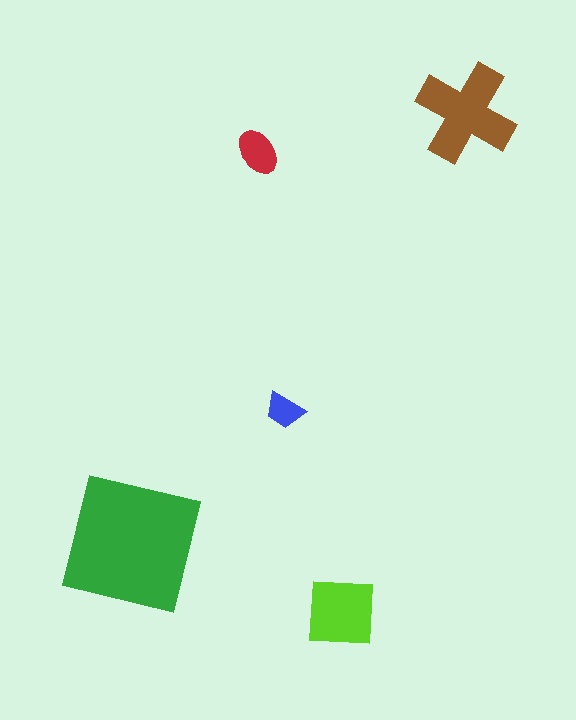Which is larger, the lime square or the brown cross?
The brown cross.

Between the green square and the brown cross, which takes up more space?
The green square.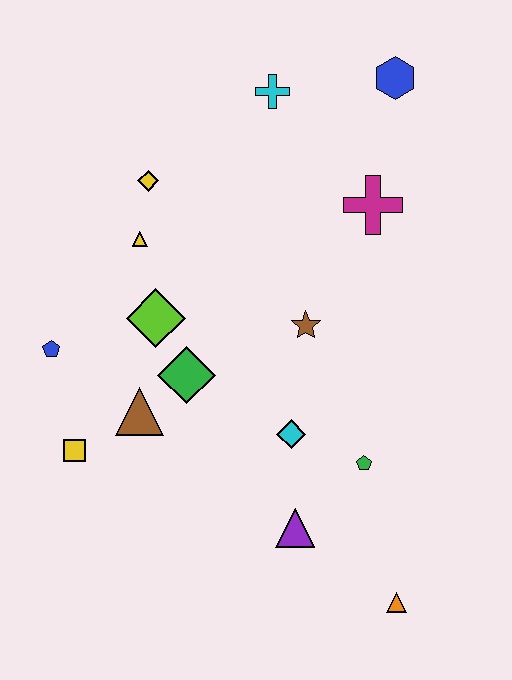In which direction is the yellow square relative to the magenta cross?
The yellow square is to the left of the magenta cross.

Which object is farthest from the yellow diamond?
The orange triangle is farthest from the yellow diamond.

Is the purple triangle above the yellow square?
No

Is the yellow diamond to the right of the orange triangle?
No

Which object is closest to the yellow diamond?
The yellow triangle is closest to the yellow diamond.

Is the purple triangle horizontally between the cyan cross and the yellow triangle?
No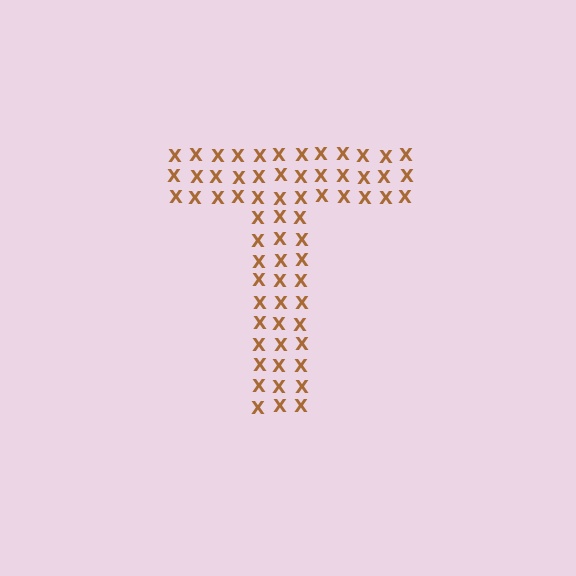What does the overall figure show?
The overall figure shows the letter T.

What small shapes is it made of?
It is made of small letter X's.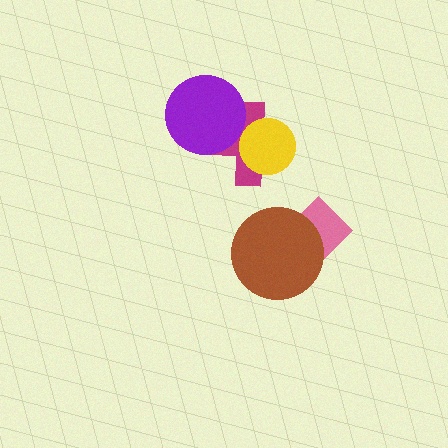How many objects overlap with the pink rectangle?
1 object overlaps with the pink rectangle.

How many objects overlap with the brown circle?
1 object overlaps with the brown circle.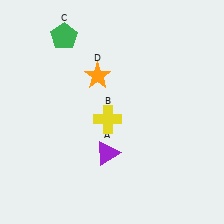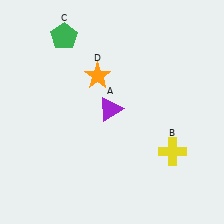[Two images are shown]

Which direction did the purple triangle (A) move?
The purple triangle (A) moved up.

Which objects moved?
The objects that moved are: the purple triangle (A), the yellow cross (B).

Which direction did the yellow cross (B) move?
The yellow cross (B) moved right.